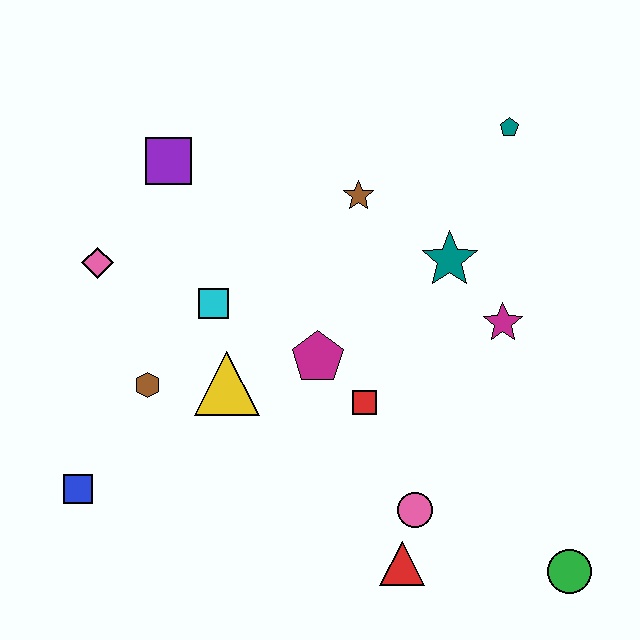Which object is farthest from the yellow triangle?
The green circle is farthest from the yellow triangle.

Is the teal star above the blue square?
Yes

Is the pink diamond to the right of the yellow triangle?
No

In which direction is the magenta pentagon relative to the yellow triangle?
The magenta pentagon is to the right of the yellow triangle.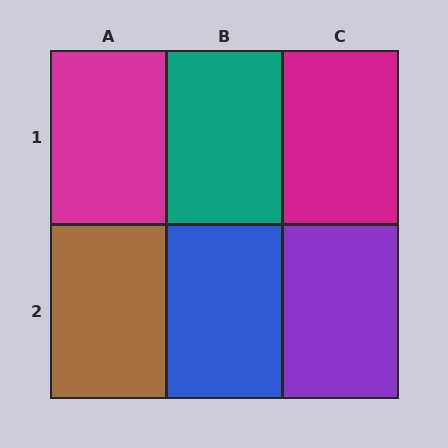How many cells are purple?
1 cell is purple.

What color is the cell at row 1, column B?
Teal.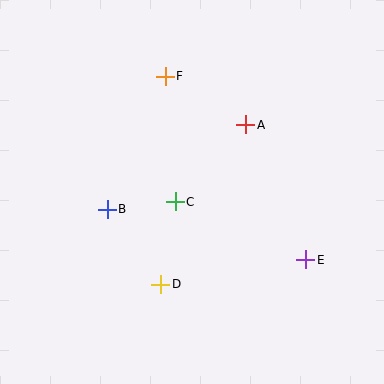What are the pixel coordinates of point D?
Point D is at (161, 284).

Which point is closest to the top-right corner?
Point A is closest to the top-right corner.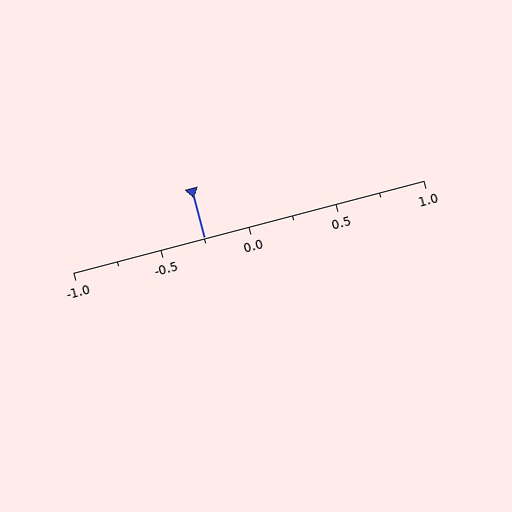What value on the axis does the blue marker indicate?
The marker indicates approximately -0.25.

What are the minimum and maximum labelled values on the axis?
The axis runs from -1.0 to 1.0.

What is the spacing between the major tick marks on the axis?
The major ticks are spaced 0.5 apart.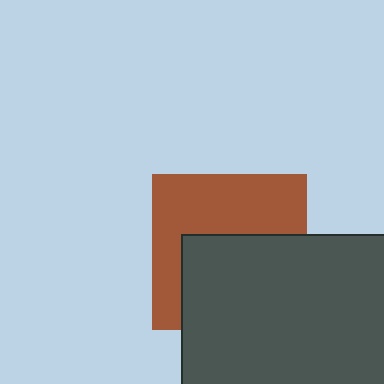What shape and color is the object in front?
The object in front is a dark gray rectangle.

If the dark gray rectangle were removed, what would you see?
You would see the complete brown square.